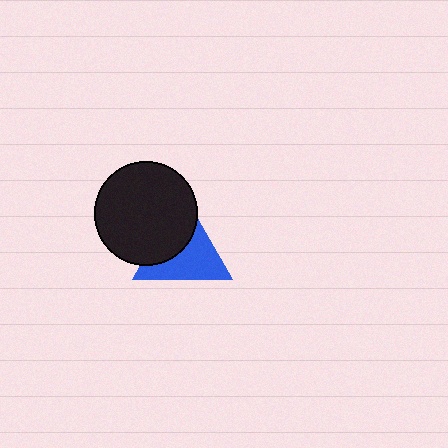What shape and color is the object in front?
The object in front is a black circle.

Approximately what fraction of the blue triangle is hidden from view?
Roughly 44% of the blue triangle is hidden behind the black circle.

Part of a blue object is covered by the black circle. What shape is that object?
It is a triangle.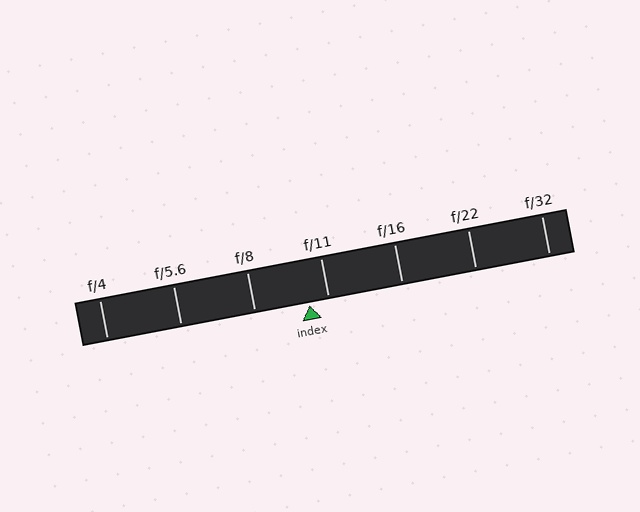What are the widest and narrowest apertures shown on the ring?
The widest aperture shown is f/4 and the narrowest is f/32.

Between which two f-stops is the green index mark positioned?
The index mark is between f/8 and f/11.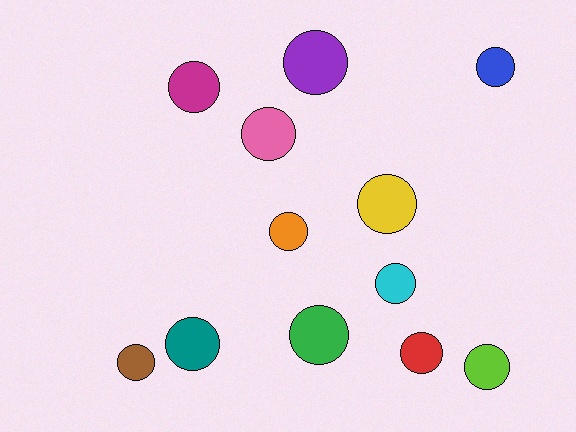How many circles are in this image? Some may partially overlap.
There are 12 circles.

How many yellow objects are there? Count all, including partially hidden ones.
There is 1 yellow object.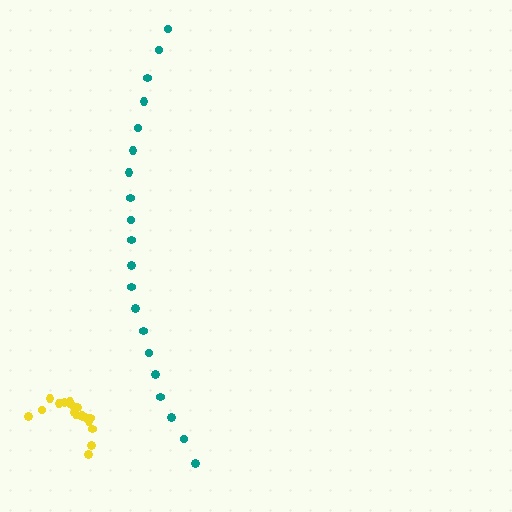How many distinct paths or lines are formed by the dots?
There are 2 distinct paths.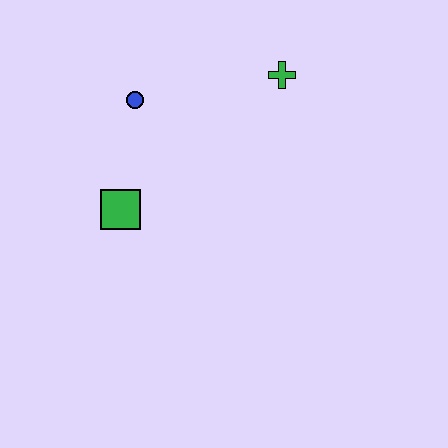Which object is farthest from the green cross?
The green square is farthest from the green cross.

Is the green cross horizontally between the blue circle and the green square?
No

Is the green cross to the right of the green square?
Yes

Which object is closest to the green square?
The blue circle is closest to the green square.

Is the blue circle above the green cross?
No